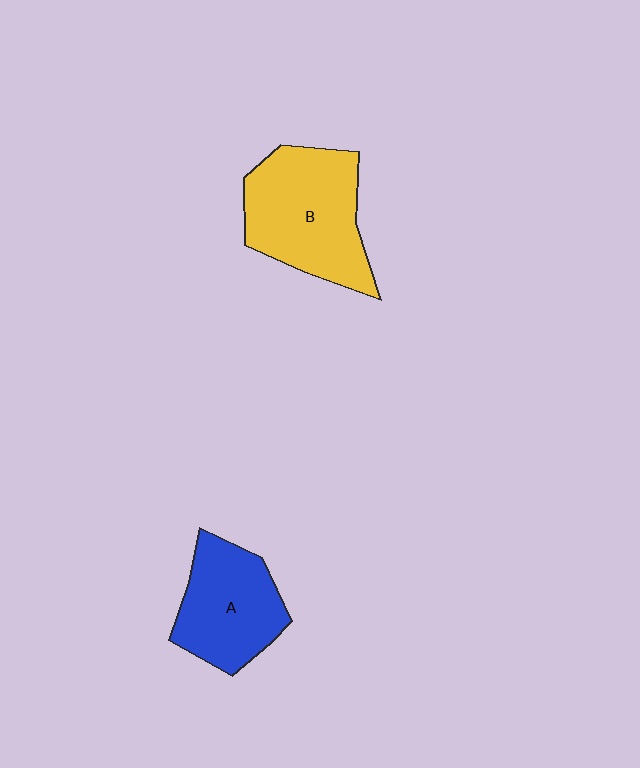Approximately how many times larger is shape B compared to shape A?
Approximately 1.3 times.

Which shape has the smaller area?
Shape A (blue).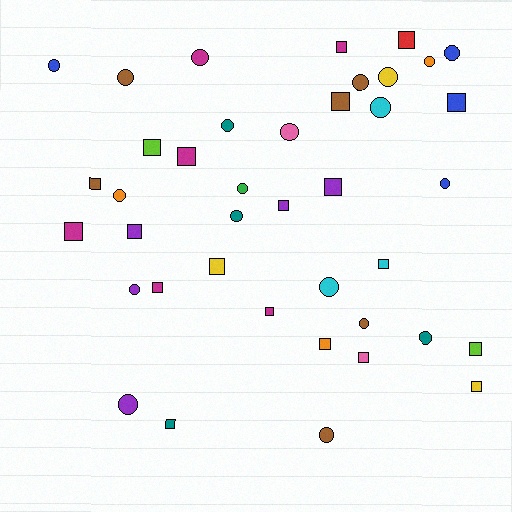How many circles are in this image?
There are 20 circles.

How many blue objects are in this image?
There are 4 blue objects.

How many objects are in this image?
There are 40 objects.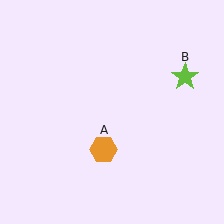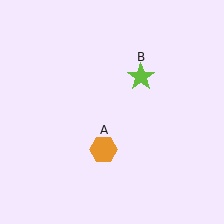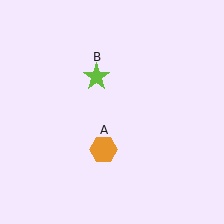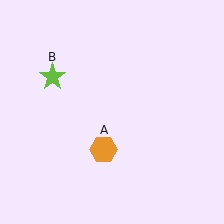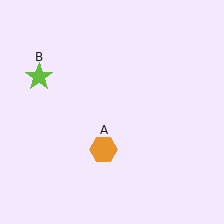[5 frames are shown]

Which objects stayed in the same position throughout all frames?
Orange hexagon (object A) remained stationary.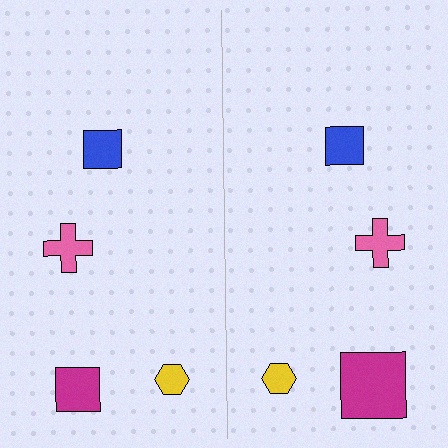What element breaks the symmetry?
The magenta square on the right side has a different size than its mirror counterpart.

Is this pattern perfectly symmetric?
No, the pattern is not perfectly symmetric. The magenta square on the right side has a different size than its mirror counterpart.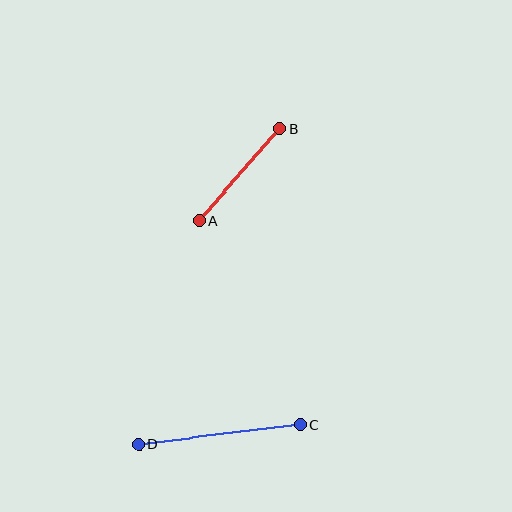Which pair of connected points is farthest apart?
Points C and D are farthest apart.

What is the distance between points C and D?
The distance is approximately 163 pixels.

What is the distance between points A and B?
The distance is approximately 123 pixels.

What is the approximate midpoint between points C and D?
The midpoint is at approximately (220, 434) pixels.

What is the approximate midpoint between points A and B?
The midpoint is at approximately (239, 175) pixels.